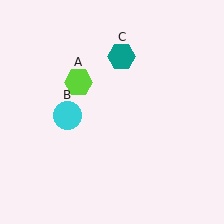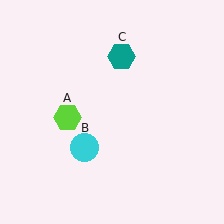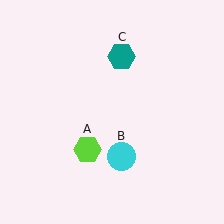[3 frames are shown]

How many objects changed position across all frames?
2 objects changed position: lime hexagon (object A), cyan circle (object B).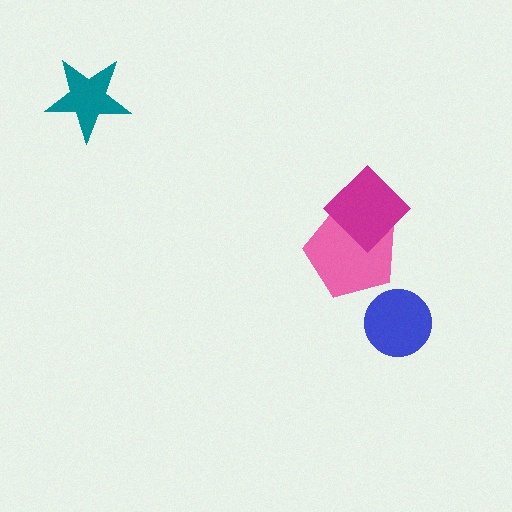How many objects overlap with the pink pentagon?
1 object overlaps with the pink pentagon.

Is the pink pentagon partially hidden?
Yes, it is partially covered by another shape.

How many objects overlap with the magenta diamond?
1 object overlaps with the magenta diamond.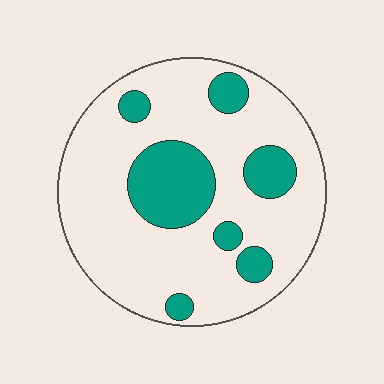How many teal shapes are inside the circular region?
7.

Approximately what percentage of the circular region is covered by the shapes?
Approximately 25%.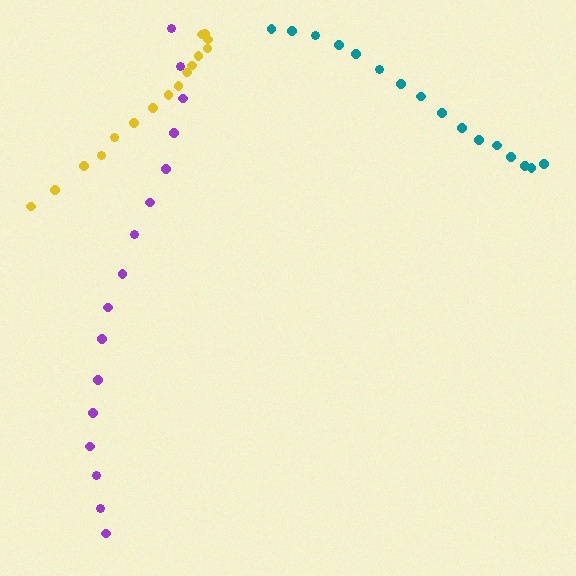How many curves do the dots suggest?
There are 3 distinct paths.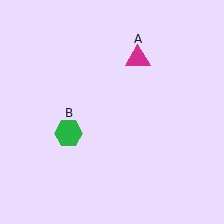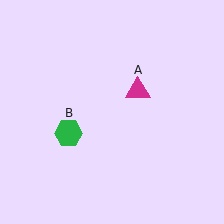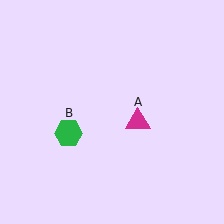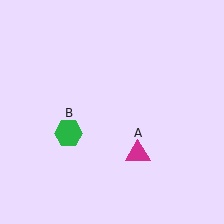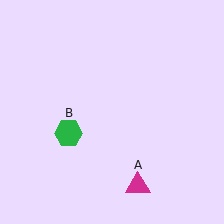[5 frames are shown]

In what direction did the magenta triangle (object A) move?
The magenta triangle (object A) moved down.